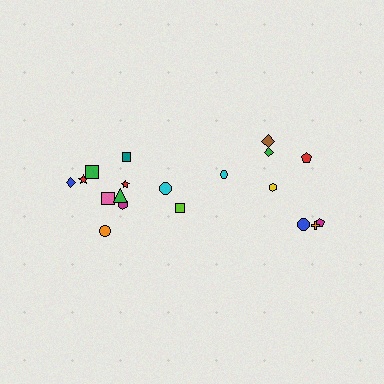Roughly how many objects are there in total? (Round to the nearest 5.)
Roughly 20 objects in total.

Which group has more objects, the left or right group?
The left group.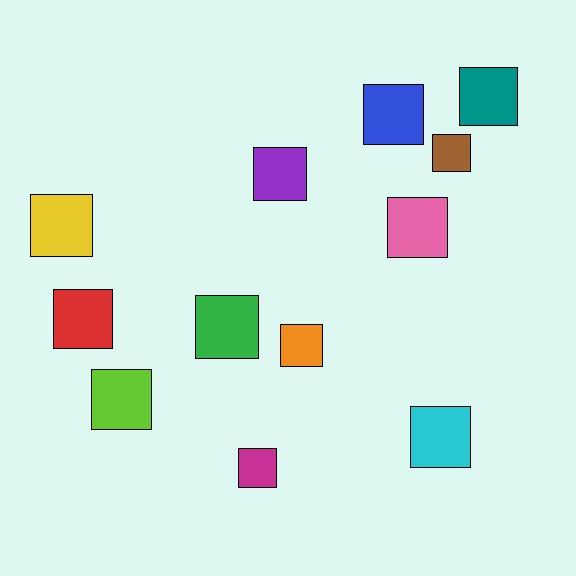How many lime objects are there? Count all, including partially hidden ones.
There is 1 lime object.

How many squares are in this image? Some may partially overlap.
There are 12 squares.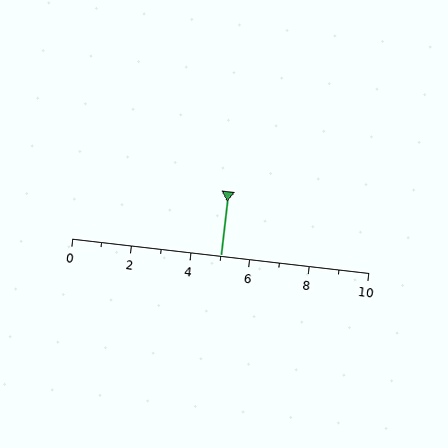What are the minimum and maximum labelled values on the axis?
The axis runs from 0 to 10.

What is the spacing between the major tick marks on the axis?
The major ticks are spaced 2 apart.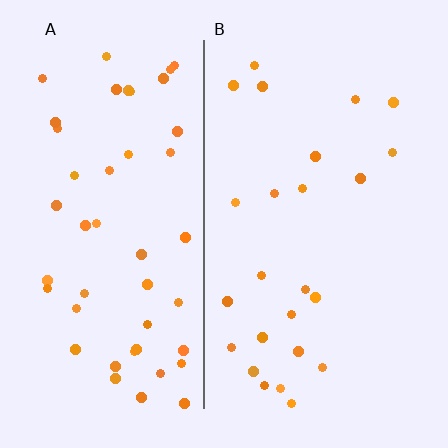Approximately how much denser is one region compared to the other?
Approximately 1.9× — region A over region B.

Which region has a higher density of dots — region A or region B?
A (the left).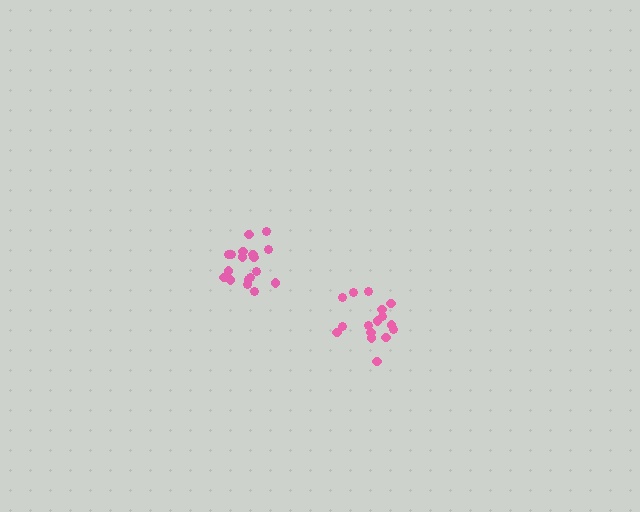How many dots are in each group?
Group 1: 18 dots, Group 2: 16 dots (34 total).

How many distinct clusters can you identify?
There are 2 distinct clusters.